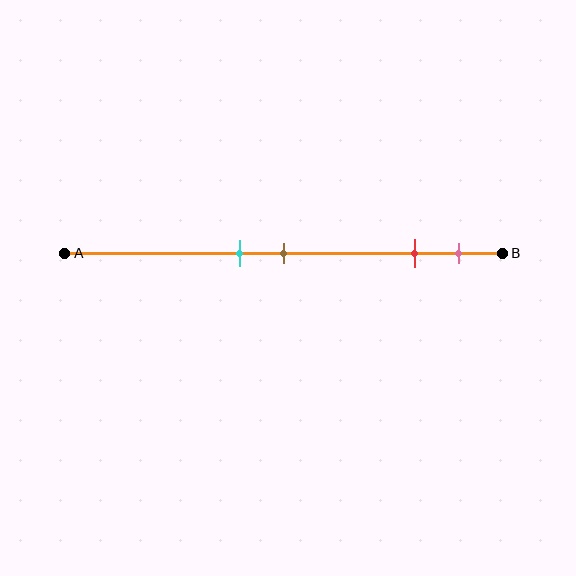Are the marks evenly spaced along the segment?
No, the marks are not evenly spaced.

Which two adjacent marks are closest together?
The cyan and brown marks are the closest adjacent pair.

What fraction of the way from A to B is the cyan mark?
The cyan mark is approximately 40% (0.4) of the way from A to B.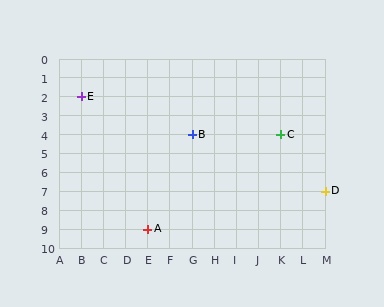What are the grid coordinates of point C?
Point C is at grid coordinates (K, 4).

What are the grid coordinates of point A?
Point A is at grid coordinates (E, 9).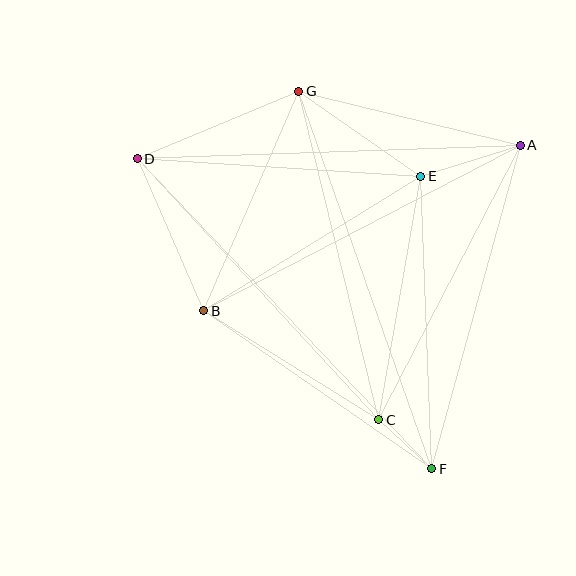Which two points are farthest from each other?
Points D and F are farthest from each other.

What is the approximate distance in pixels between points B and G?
The distance between B and G is approximately 239 pixels.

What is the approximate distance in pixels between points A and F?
The distance between A and F is approximately 336 pixels.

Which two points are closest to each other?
Points C and F are closest to each other.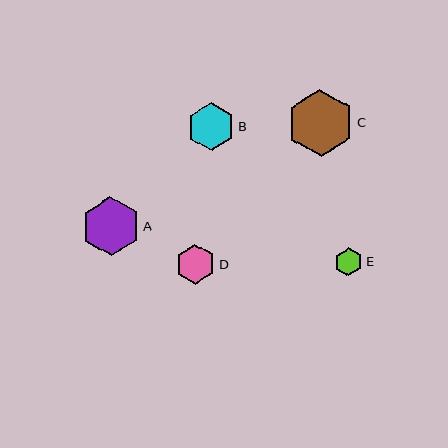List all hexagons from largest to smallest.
From largest to smallest: C, A, B, D, E.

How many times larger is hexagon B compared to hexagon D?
Hexagon B is approximately 1.2 times the size of hexagon D.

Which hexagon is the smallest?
Hexagon E is the smallest with a size of approximately 28 pixels.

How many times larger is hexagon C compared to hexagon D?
Hexagon C is approximately 1.7 times the size of hexagon D.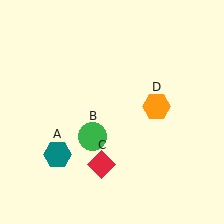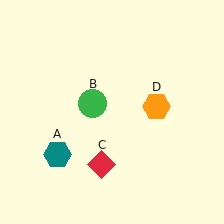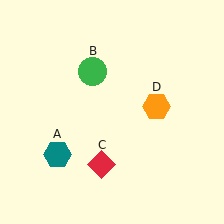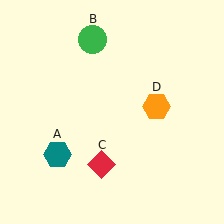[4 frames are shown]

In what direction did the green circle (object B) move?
The green circle (object B) moved up.